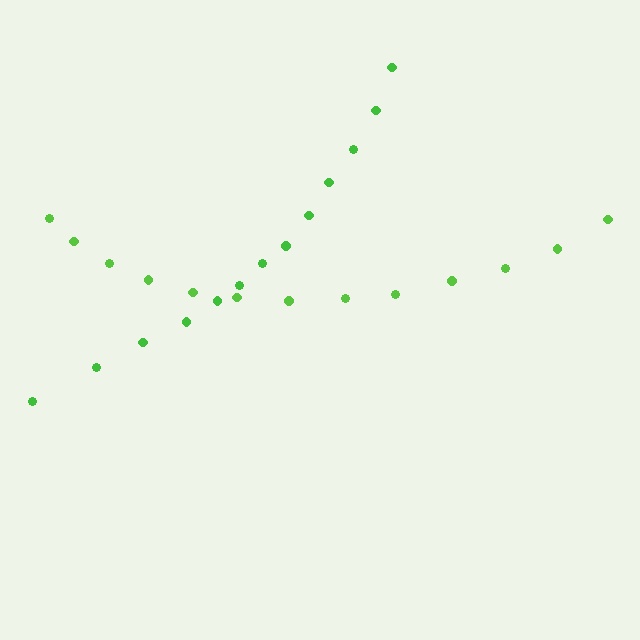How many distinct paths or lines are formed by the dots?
There are 2 distinct paths.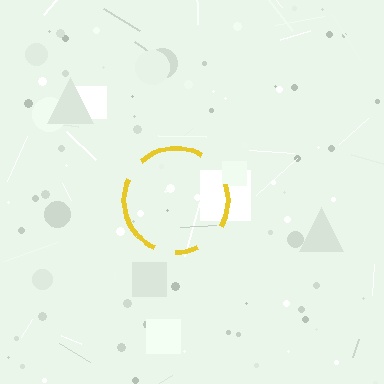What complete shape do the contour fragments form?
The contour fragments form a circle.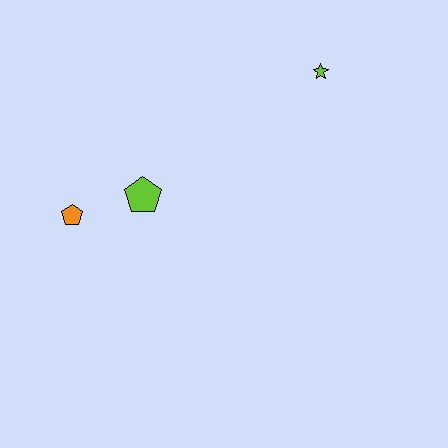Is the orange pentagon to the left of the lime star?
Yes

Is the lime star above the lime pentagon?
Yes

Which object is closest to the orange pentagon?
The lime pentagon is closest to the orange pentagon.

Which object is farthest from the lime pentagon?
The lime star is farthest from the lime pentagon.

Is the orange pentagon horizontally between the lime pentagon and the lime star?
No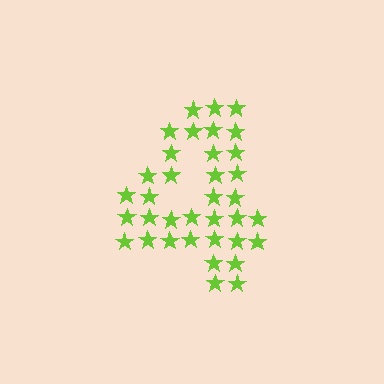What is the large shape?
The large shape is the digit 4.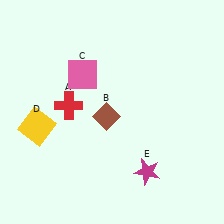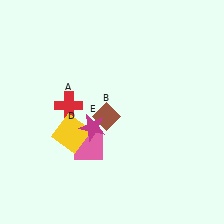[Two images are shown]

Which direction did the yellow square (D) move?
The yellow square (D) moved right.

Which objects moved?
The objects that moved are: the pink square (C), the yellow square (D), the magenta star (E).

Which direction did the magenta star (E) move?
The magenta star (E) moved left.